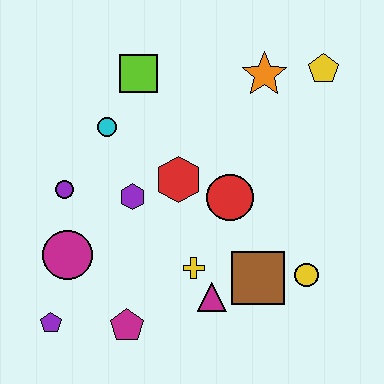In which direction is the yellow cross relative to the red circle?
The yellow cross is below the red circle.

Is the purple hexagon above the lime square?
No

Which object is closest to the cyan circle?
The lime square is closest to the cyan circle.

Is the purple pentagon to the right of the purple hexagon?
No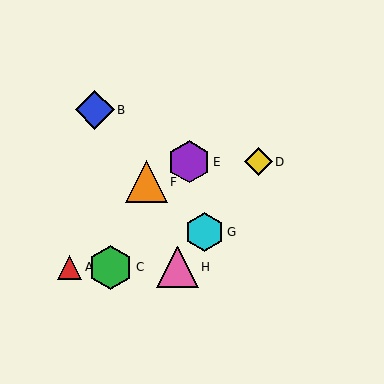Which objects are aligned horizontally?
Objects A, C, H are aligned horizontally.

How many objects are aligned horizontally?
3 objects (A, C, H) are aligned horizontally.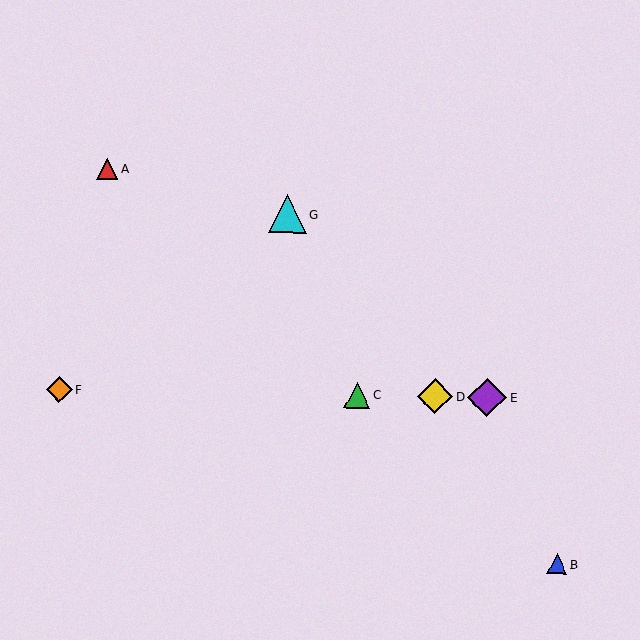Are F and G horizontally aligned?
No, F is at y≈390 and G is at y≈214.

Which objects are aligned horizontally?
Objects C, D, E, F are aligned horizontally.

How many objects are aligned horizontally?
4 objects (C, D, E, F) are aligned horizontally.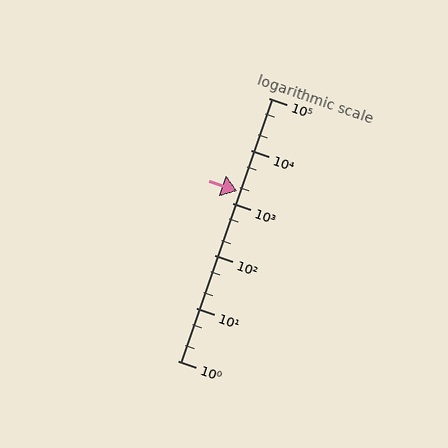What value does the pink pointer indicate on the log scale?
The pointer indicates approximately 1700.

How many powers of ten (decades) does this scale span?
The scale spans 5 decades, from 1 to 100000.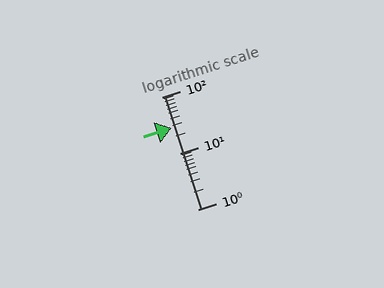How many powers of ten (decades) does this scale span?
The scale spans 2 decades, from 1 to 100.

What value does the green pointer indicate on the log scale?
The pointer indicates approximately 28.